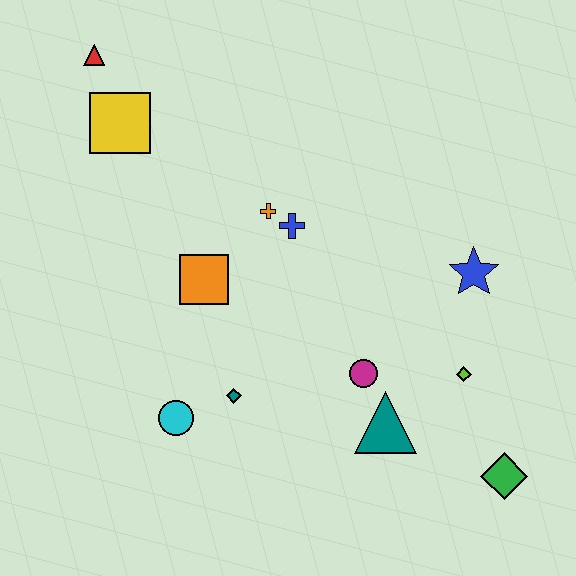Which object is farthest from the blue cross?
The green diamond is farthest from the blue cross.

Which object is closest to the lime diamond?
The teal triangle is closest to the lime diamond.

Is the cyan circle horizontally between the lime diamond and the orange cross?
No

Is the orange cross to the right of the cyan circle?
Yes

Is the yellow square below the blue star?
No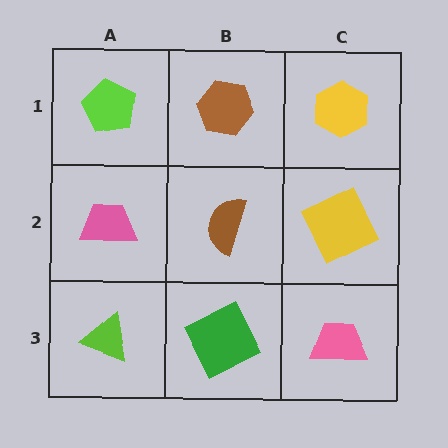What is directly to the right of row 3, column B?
A pink trapezoid.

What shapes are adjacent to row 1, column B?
A brown semicircle (row 2, column B), a lime pentagon (row 1, column A), a yellow hexagon (row 1, column C).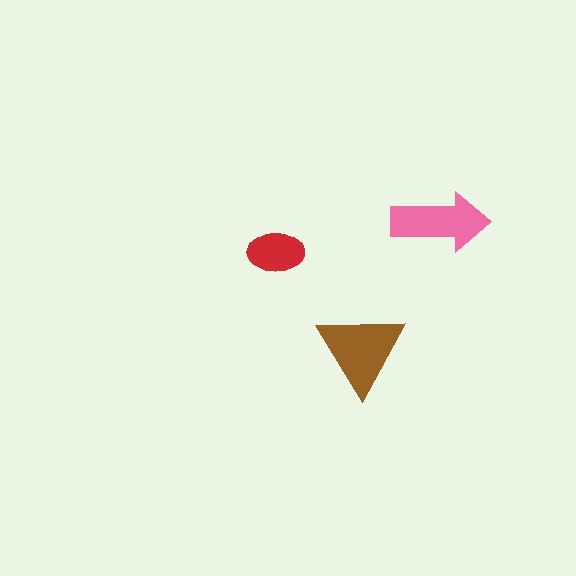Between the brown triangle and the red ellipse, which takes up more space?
The brown triangle.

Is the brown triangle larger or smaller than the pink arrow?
Larger.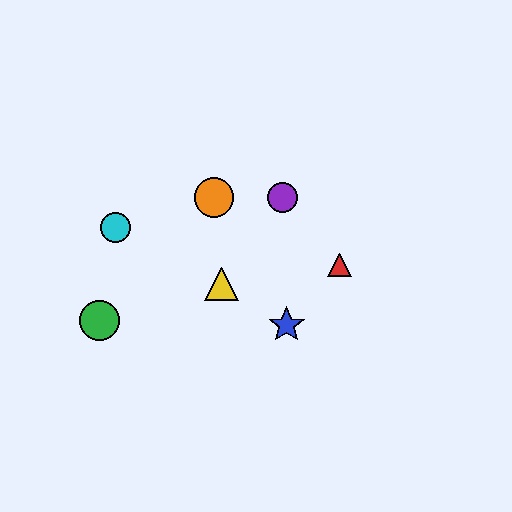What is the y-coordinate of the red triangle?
The red triangle is at y≈265.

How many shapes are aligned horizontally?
2 shapes (the purple circle, the orange circle) are aligned horizontally.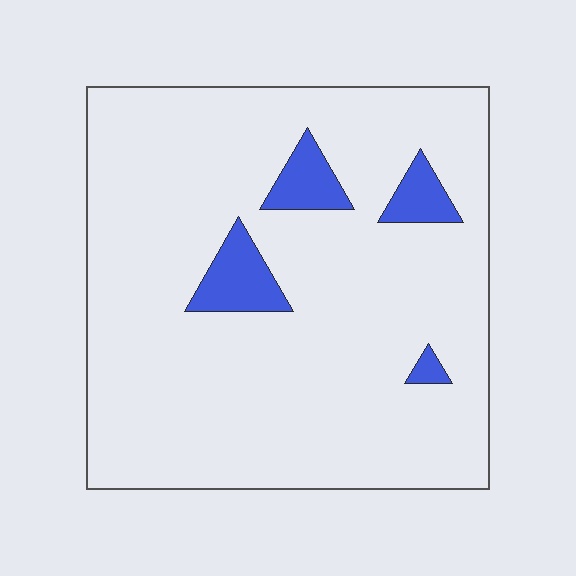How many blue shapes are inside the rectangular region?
4.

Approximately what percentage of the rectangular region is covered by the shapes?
Approximately 10%.